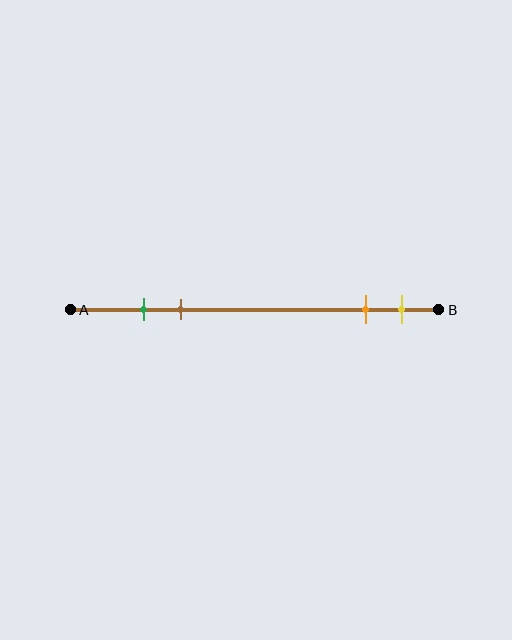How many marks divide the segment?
There are 4 marks dividing the segment.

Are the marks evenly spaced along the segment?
No, the marks are not evenly spaced.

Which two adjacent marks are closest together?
The green and brown marks are the closest adjacent pair.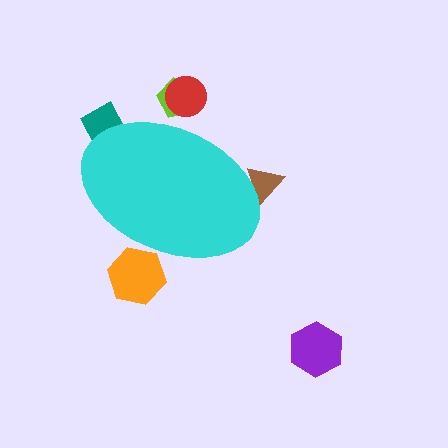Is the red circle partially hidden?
Yes, the red circle is partially hidden behind the cyan ellipse.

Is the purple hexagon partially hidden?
No, the purple hexagon is fully visible.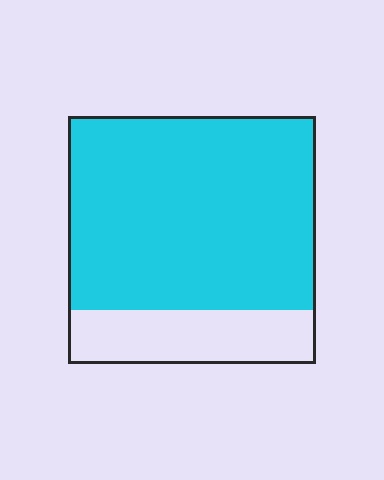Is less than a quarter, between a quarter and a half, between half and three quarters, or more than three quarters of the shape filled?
More than three quarters.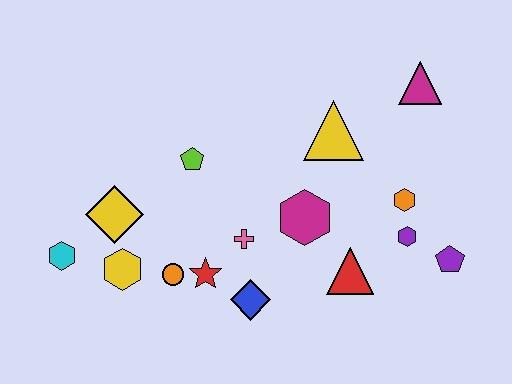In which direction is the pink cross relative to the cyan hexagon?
The pink cross is to the right of the cyan hexagon.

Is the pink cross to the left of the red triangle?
Yes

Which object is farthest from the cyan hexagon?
The magenta triangle is farthest from the cyan hexagon.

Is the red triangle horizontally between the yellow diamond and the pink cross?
No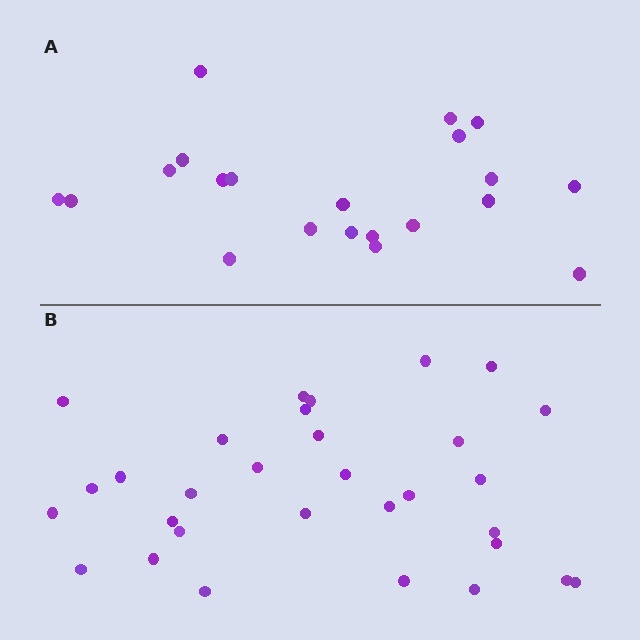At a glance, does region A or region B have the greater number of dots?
Region B (the bottom region) has more dots.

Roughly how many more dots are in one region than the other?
Region B has roughly 10 or so more dots than region A.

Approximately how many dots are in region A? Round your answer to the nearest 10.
About 20 dots. (The exact count is 21, which rounds to 20.)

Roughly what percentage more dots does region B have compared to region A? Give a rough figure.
About 50% more.